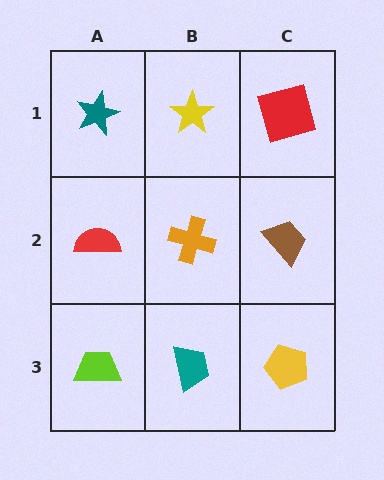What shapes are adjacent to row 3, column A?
A red semicircle (row 2, column A), a teal trapezoid (row 3, column B).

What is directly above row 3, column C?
A brown trapezoid.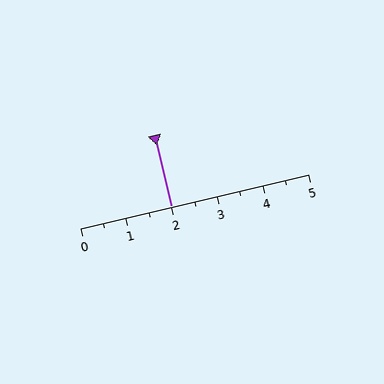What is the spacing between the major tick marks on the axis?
The major ticks are spaced 1 apart.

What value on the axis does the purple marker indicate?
The marker indicates approximately 2.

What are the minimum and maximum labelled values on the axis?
The axis runs from 0 to 5.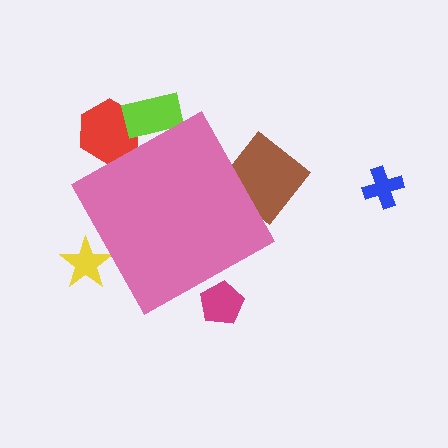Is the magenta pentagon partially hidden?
Yes, the magenta pentagon is partially hidden behind the pink diamond.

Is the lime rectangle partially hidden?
Yes, the lime rectangle is partially hidden behind the pink diamond.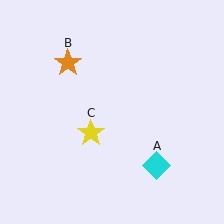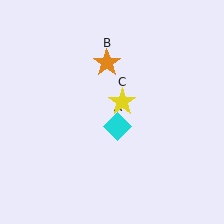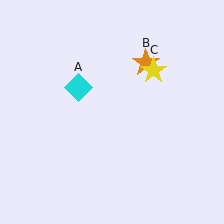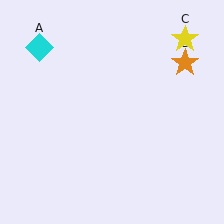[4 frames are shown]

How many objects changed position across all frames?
3 objects changed position: cyan diamond (object A), orange star (object B), yellow star (object C).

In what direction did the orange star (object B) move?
The orange star (object B) moved right.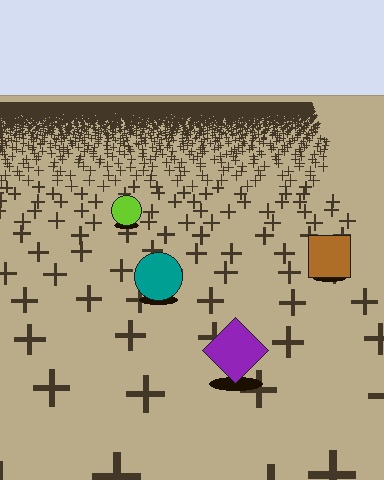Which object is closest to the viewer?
The purple diamond is closest. The texture marks near it are larger and more spread out.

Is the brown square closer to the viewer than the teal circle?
No. The teal circle is closer — you can tell from the texture gradient: the ground texture is coarser near it.